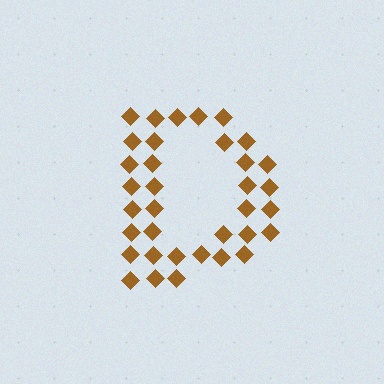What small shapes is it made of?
It is made of small diamonds.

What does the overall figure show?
The overall figure shows the letter D.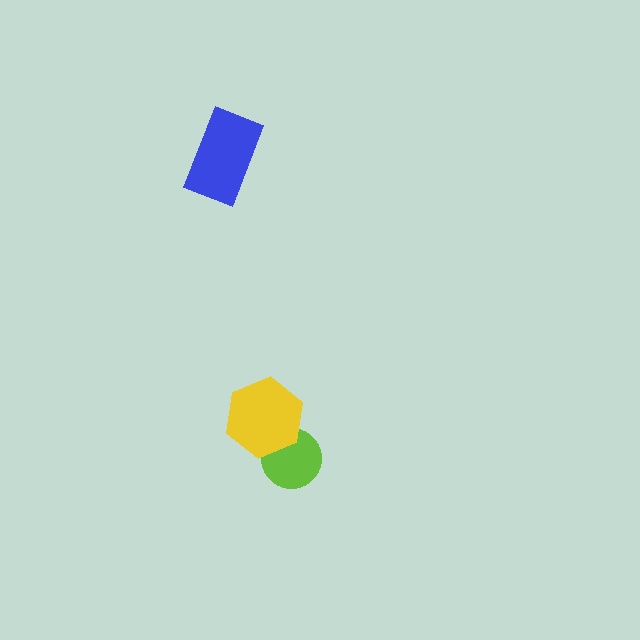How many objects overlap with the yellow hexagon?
1 object overlaps with the yellow hexagon.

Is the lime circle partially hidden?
Yes, it is partially covered by another shape.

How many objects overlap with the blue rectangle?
0 objects overlap with the blue rectangle.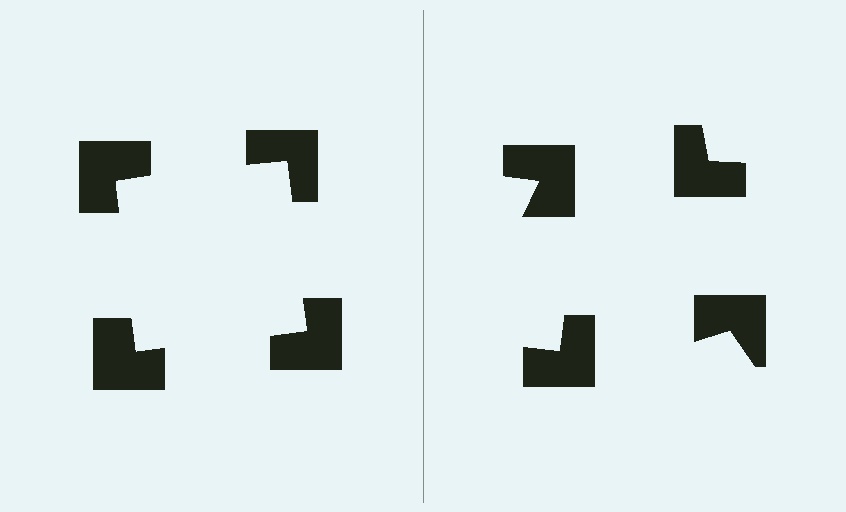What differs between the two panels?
The notched squares are positioned identically on both sides; only the wedge orientations differ. On the left they align to a square; on the right they are misaligned.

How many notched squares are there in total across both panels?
8 — 4 on each side.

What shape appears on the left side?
An illusory square.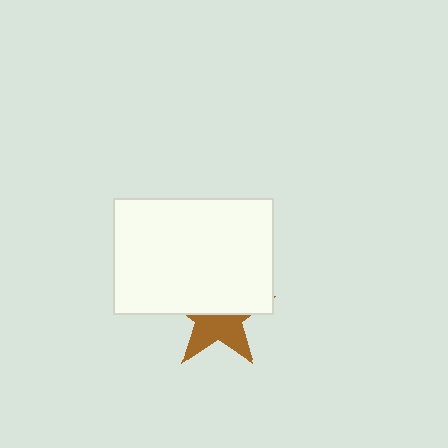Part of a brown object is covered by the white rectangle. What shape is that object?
It is a star.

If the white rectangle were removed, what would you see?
You would see the complete brown star.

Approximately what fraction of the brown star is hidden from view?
Roughly 55% of the brown star is hidden behind the white rectangle.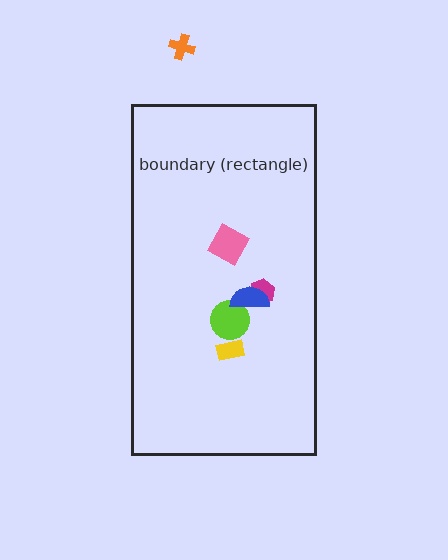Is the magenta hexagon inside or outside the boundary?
Inside.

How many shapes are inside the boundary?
5 inside, 1 outside.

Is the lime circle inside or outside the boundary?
Inside.